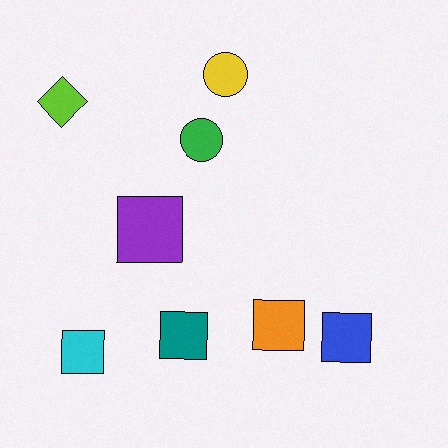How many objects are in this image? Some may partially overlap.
There are 8 objects.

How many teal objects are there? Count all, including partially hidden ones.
There is 1 teal object.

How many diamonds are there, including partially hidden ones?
There is 1 diamond.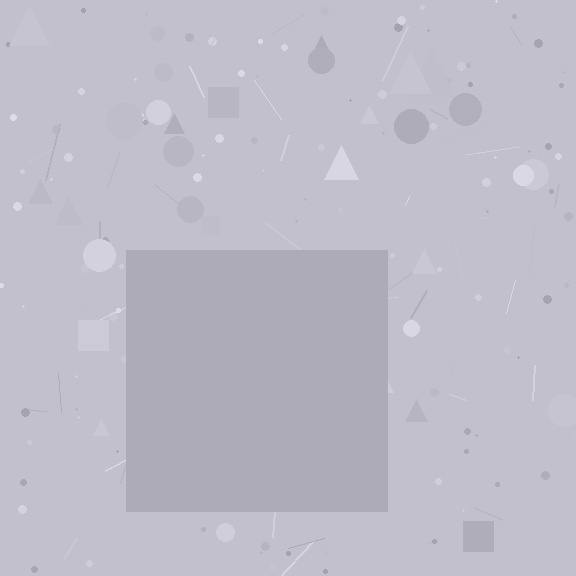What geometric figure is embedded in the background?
A square is embedded in the background.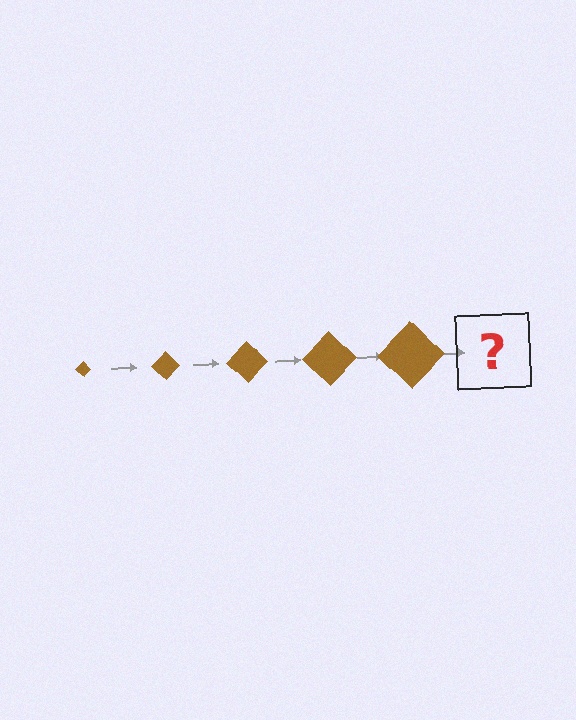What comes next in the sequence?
The next element should be a brown diamond, larger than the previous one.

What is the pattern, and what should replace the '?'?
The pattern is that the diamond gets progressively larger each step. The '?' should be a brown diamond, larger than the previous one.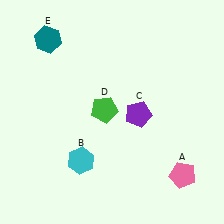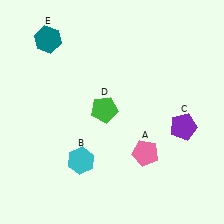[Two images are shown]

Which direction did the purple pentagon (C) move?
The purple pentagon (C) moved right.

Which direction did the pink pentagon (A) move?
The pink pentagon (A) moved left.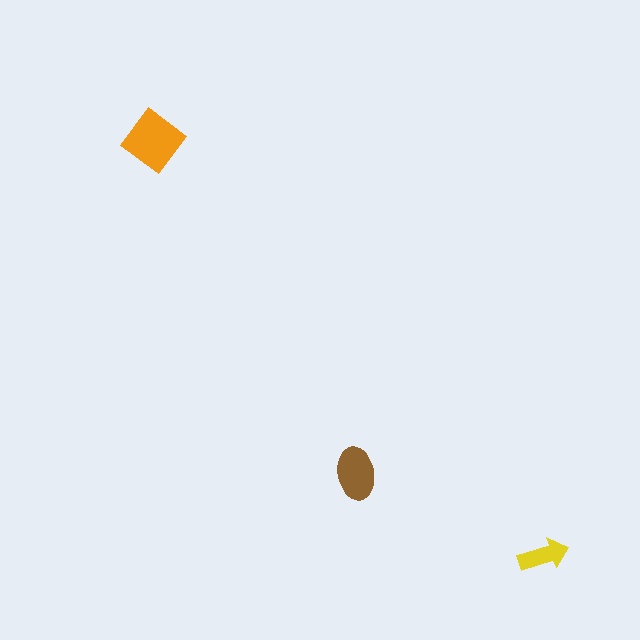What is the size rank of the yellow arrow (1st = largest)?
3rd.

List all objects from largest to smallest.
The orange diamond, the brown ellipse, the yellow arrow.